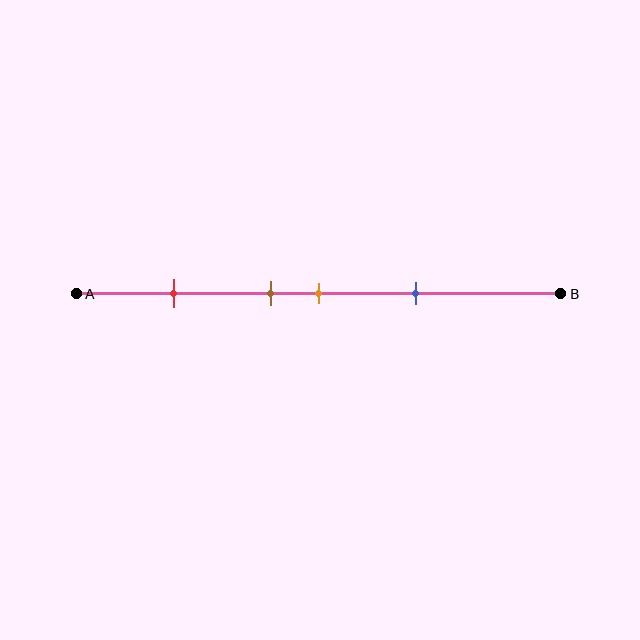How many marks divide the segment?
There are 4 marks dividing the segment.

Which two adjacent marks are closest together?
The brown and orange marks are the closest adjacent pair.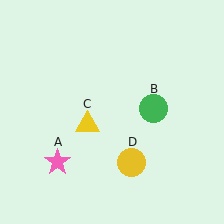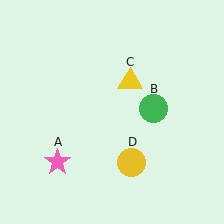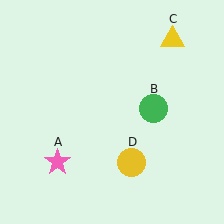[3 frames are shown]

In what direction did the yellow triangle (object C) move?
The yellow triangle (object C) moved up and to the right.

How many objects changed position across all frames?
1 object changed position: yellow triangle (object C).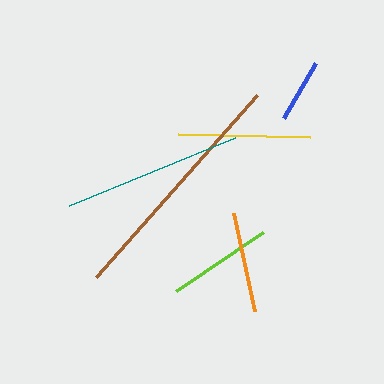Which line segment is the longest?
The brown line is the longest at approximately 243 pixels.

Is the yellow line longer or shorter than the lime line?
The yellow line is longer than the lime line.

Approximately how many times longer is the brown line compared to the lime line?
The brown line is approximately 2.3 times the length of the lime line.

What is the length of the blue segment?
The blue segment is approximately 63 pixels long.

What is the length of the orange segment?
The orange segment is approximately 100 pixels long.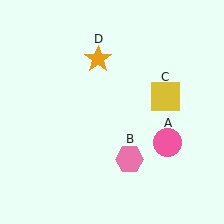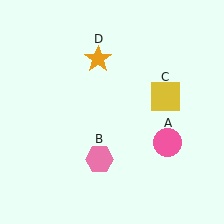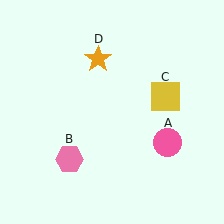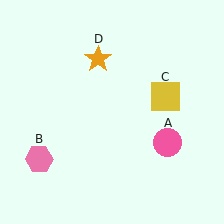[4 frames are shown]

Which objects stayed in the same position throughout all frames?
Pink circle (object A) and yellow square (object C) and orange star (object D) remained stationary.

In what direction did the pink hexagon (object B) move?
The pink hexagon (object B) moved left.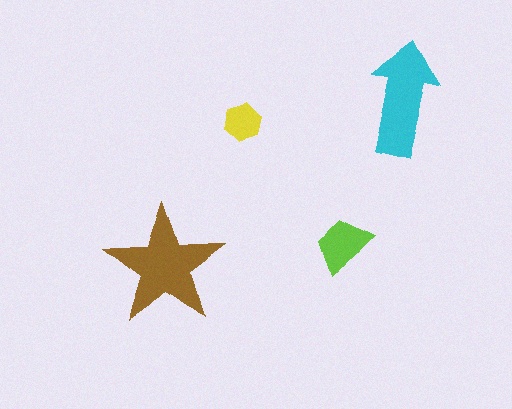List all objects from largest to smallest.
The brown star, the cyan arrow, the lime trapezoid, the yellow hexagon.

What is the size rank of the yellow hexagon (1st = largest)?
4th.